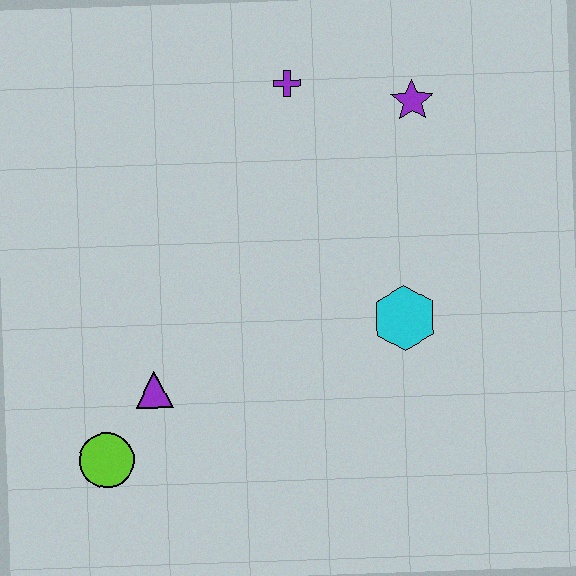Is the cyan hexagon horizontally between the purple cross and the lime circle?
No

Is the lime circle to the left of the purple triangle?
Yes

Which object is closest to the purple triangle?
The lime circle is closest to the purple triangle.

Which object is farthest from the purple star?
The lime circle is farthest from the purple star.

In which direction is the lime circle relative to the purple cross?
The lime circle is below the purple cross.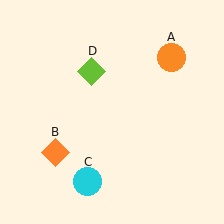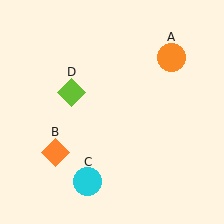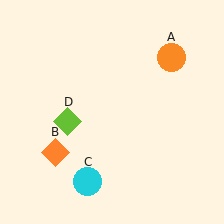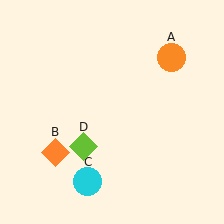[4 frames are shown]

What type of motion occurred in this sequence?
The lime diamond (object D) rotated counterclockwise around the center of the scene.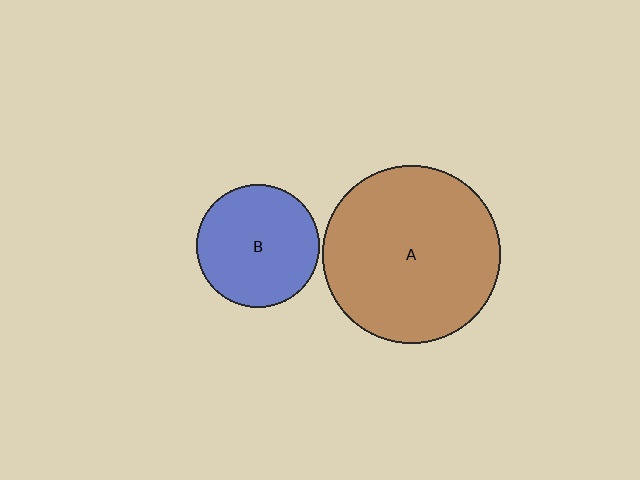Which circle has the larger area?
Circle A (brown).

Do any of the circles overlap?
No, none of the circles overlap.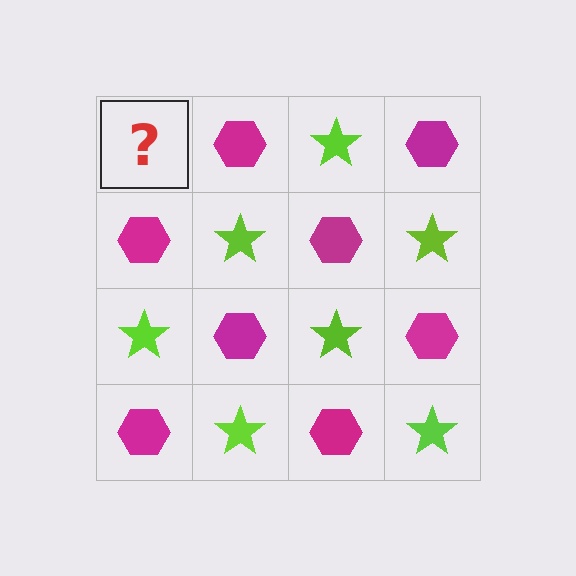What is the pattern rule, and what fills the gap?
The rule is that it alternates lime star and magenta hexagon in a checkerboard pattern. The gap should be filled with a lime star.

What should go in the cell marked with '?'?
The missing cell should contain a lime star.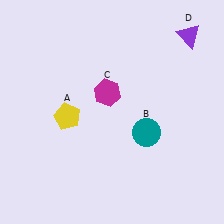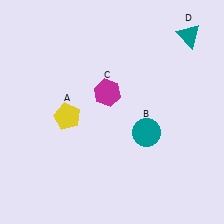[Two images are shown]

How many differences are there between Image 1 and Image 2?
There is 1 difference between the two images.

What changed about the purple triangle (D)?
In Image 1, D is purple. In Image 2, it changed to teal.